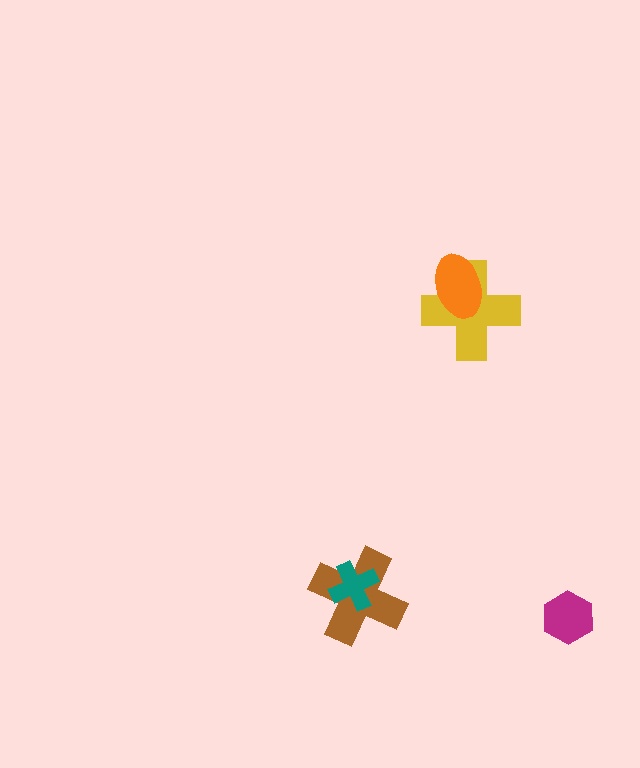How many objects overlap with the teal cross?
1 object overlaps with the teal cross.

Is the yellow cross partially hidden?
Yes, it is partially covered by another shape.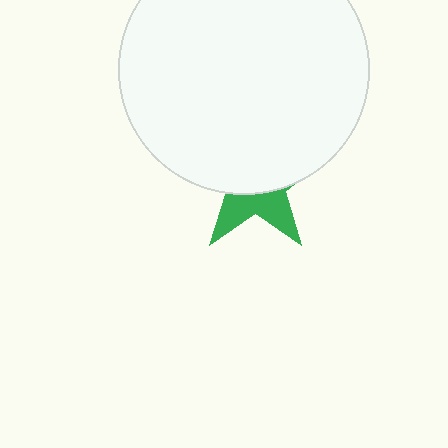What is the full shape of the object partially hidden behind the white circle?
The partially hidden object is a green star.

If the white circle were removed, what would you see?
You would see the complete green star.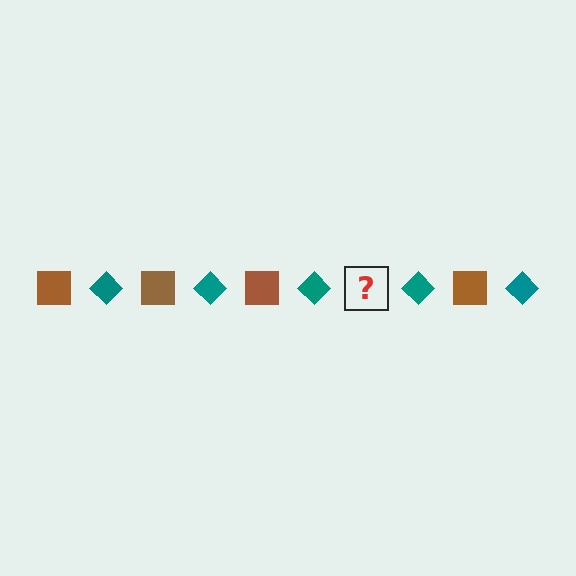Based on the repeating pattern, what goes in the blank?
The blank should be a brown square.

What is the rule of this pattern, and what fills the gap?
The rule is that the pattern alternates between brown square and teal diamond. The gap should be filled with a brown square.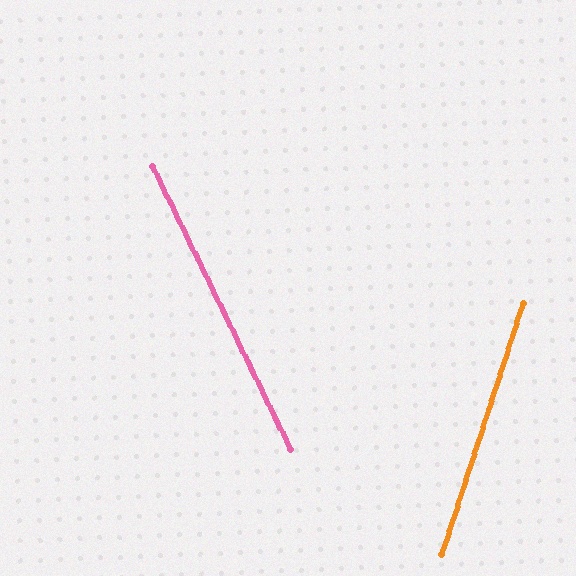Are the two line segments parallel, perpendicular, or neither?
Neither parallel nor perpendicular — they differ by about 44°.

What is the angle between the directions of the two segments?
Approximately 44 degrees.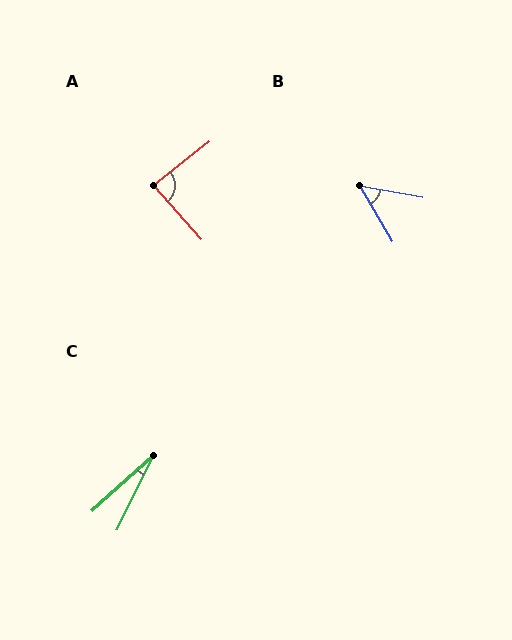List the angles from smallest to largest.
C (22°), B (49°), A (87°).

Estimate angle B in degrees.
Approximately 49 degrees.